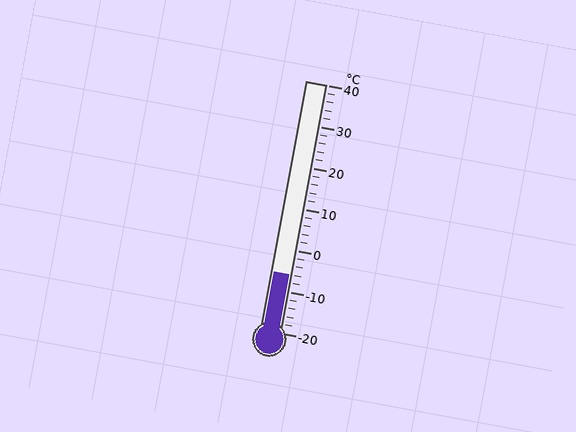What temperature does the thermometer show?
The thermometer shows approximately -6°C.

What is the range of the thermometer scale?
The thermometer scale ranges from -20°C to 40°C.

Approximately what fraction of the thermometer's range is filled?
The thermometer is filled to approximately 25% of its range.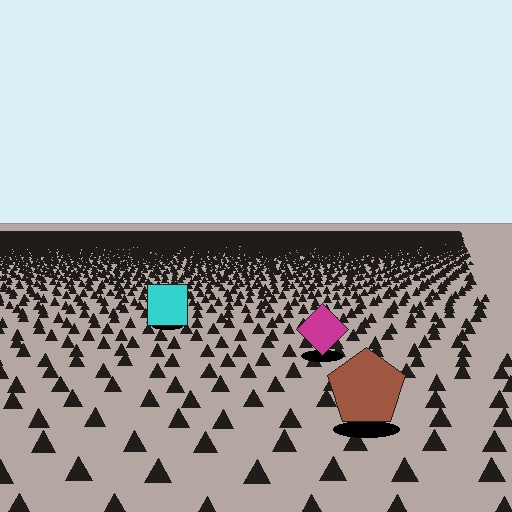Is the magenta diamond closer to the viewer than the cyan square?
Yes. The magenta diamond is closer — you can tell from the texture gradient: the ground texture is coarser near it.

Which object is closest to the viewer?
The brown pentagon is closest. The texture marks near it are larger and more spread out.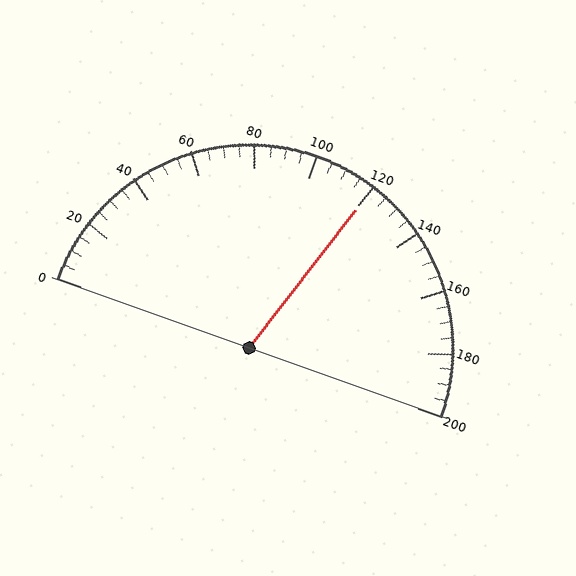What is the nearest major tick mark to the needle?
The nearest major tick mark is 120.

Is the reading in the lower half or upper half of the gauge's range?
The reading is in the upper half of the range (0 to 200).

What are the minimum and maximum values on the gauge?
The gauge ranges from 0 to 200.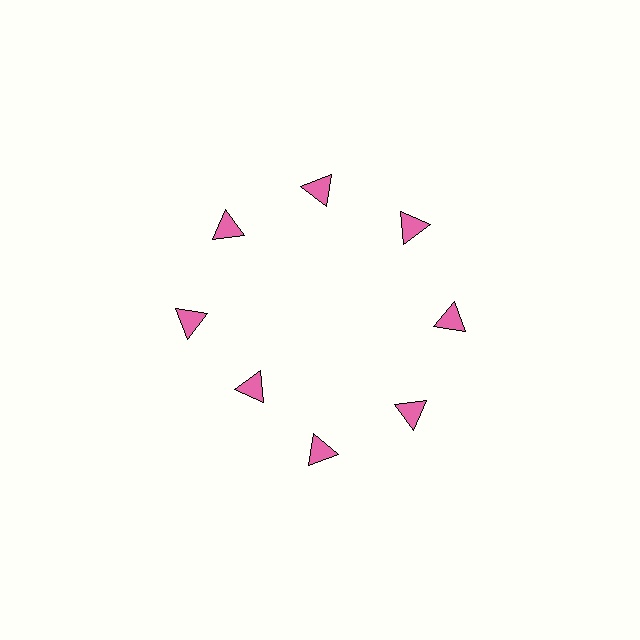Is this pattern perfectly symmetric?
No. The 8 pink triangles are arranged in a ring, but one element near the 8 o'clock position is pulled inward toward the center, breaking the 8-fold rotational symmetry.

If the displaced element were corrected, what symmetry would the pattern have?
It would have 8-fold rotational symmetry — the pattern would map onto itself every 45 degrees.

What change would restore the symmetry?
The symmetry would be restored by moving it outward, back onto the ring so that all 8 triangles sit at equal angles and equal distance from the center.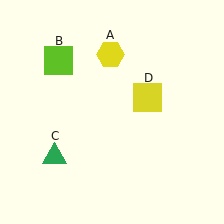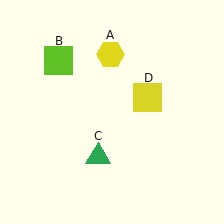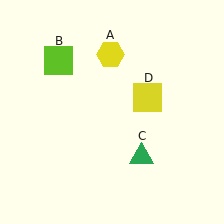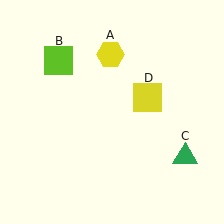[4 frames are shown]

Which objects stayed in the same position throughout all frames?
Yellow hexagon (object A) and lime square (object B) and yellow square (object D) remained stationary.